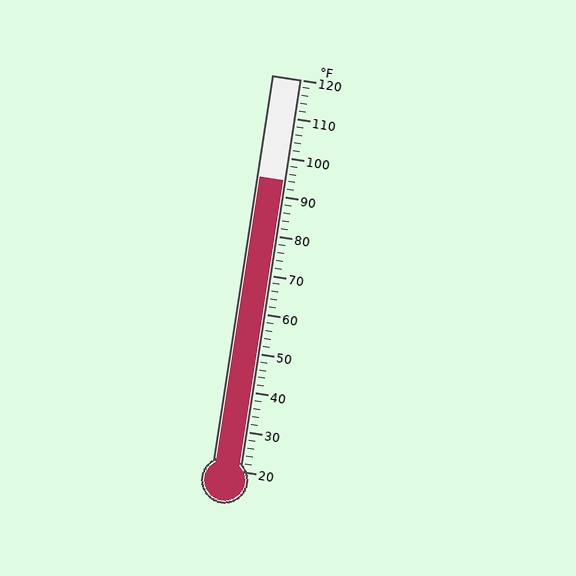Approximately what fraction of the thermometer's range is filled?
The thermometer is filled to approximately 75% of its range.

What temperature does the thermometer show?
The thermometer shows approximately 94°F.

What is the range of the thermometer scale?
The thermometer scale ranges from 20°F to 120°F.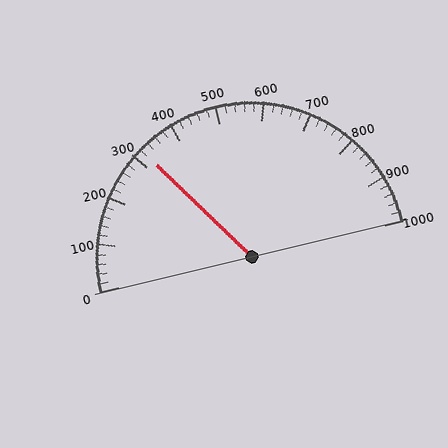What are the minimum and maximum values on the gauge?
The gauge ranges from 0 to 1000.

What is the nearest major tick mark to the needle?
The nearest major tick mark is 300.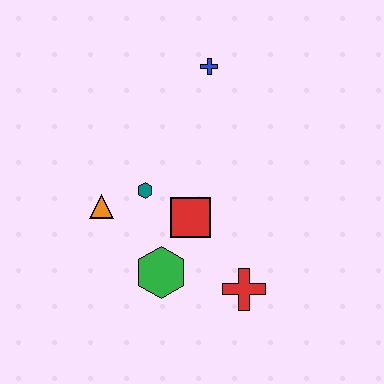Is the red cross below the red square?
Yes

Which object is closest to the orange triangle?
The teal hexagon is closest to the orange triangle.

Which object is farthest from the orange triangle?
The blue cross is farthest from the orange triangle.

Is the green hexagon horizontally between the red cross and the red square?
No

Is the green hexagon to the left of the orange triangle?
No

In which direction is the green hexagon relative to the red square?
The green hexagon is below the red square.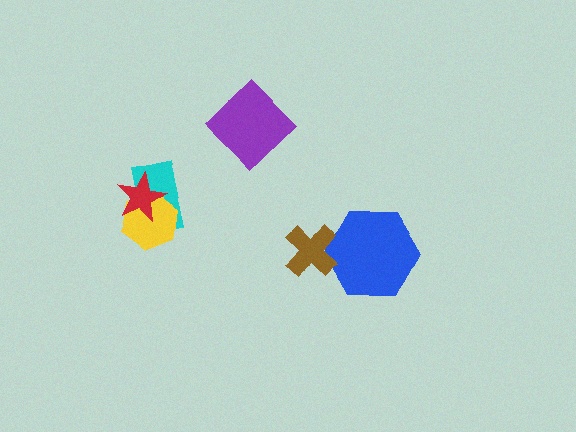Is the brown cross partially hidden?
No, no other shape covers it.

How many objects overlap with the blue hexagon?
1 object overlaps with the blue hexagon.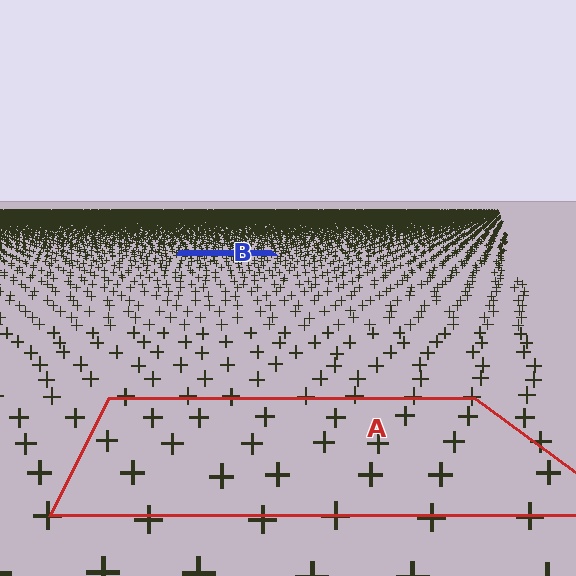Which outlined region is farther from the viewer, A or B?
Region B is farther from the viewer — the texture elements inside it appear smaller and more densely packed.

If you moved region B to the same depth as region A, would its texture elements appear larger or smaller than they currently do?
They would appear larger. At a closer depth, the same texture elements are projected at a bigger on-screen size.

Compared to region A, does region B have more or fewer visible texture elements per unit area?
Region B has more texture elements per unit area — they are packed more densely because it is farther away.